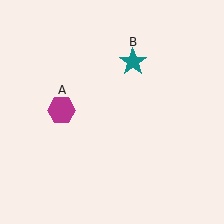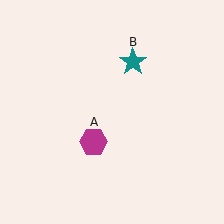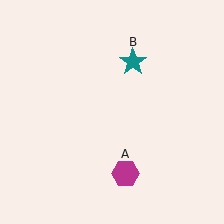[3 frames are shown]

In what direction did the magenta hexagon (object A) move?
The magenta hexagon (object A) moved down and to the right.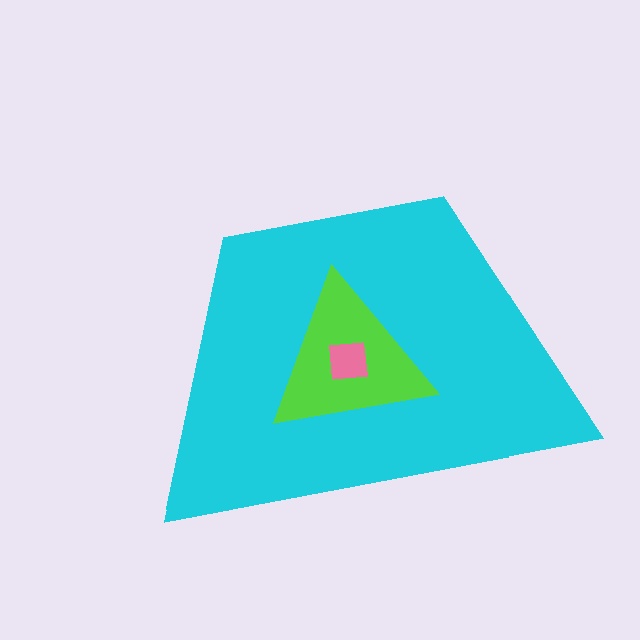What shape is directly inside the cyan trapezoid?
The lime triangle.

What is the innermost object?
The pink square.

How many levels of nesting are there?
3.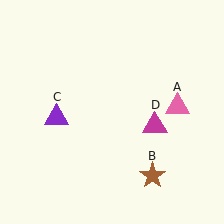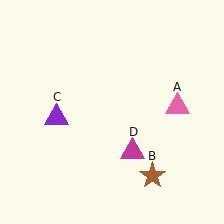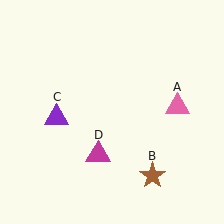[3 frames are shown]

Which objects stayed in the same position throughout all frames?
Pink triangle (object A) and brown star (object B) and purple triangle (object C) remained stationary.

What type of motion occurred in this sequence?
The magenta triangle (object D) rotated clockwise around the center of the scene.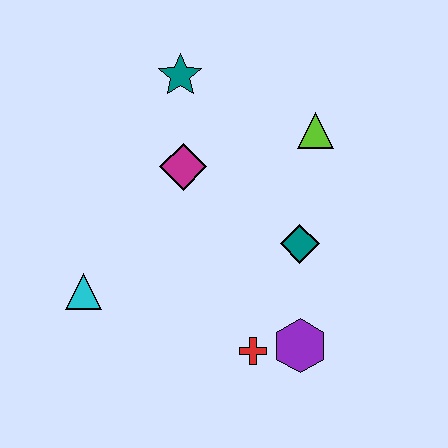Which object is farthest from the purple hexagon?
The teal star is farthest from the purple hexagon.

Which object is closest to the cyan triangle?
The magenta diamond is closest to the cyan triangle.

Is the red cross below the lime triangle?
Yes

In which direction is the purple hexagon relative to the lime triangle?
The purple hexagon is below the lime triangle.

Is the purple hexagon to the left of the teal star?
No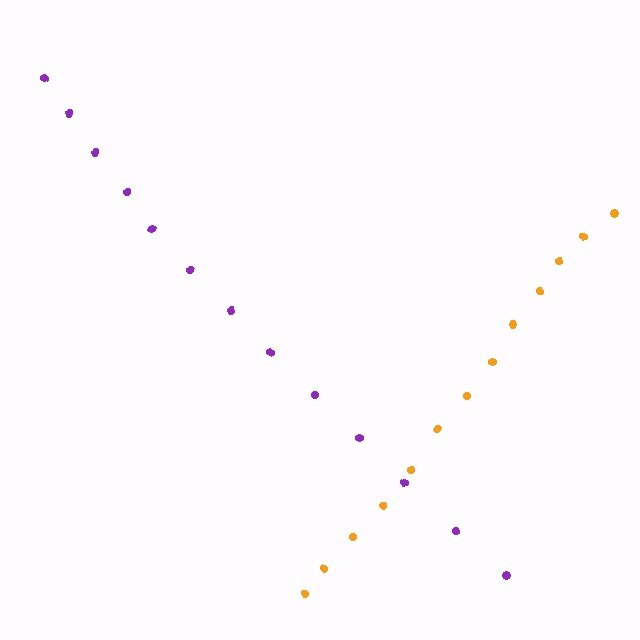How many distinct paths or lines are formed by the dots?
There are 2 distinct paths.